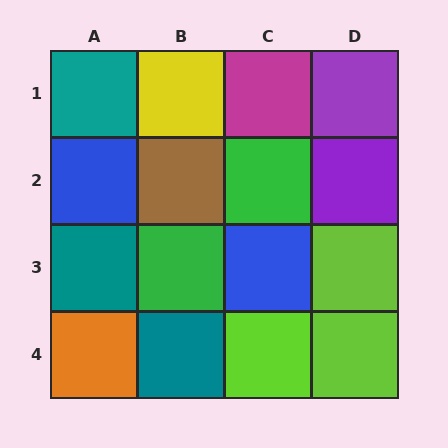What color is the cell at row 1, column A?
Teal.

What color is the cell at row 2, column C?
Green.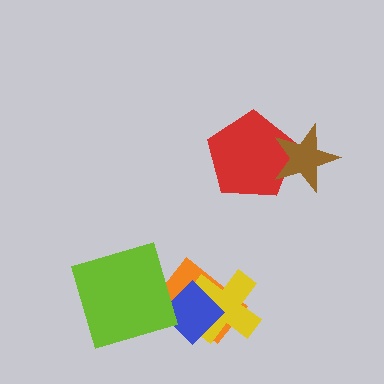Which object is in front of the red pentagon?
The brown star is in front of the red pentagon.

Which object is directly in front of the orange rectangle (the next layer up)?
The yellow cross is directly in front of the orange rectangle.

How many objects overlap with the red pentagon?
1 object overlaps with the red pentagon.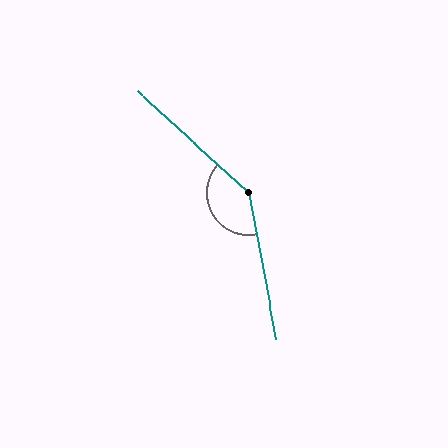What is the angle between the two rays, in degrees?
Approximately 143 degrees.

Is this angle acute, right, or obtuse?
It is obtuse.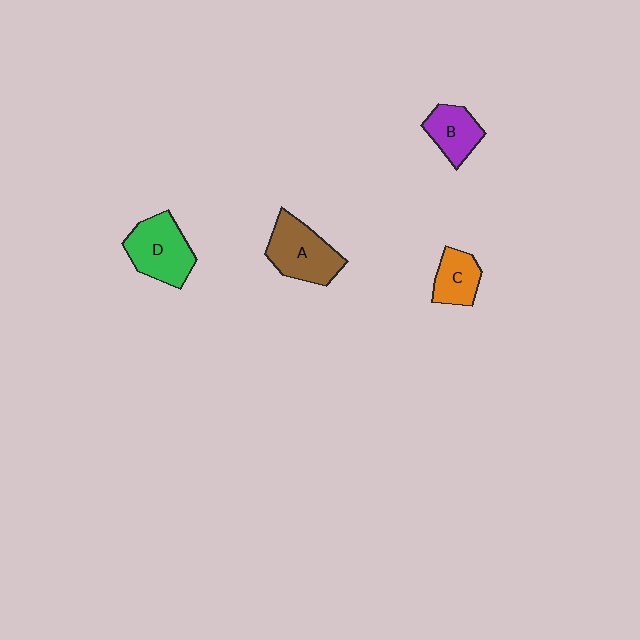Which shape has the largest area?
Shape A (brown).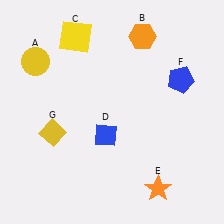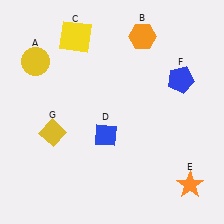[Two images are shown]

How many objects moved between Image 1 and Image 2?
1 object moved between the two images.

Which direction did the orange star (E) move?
The orange star (E) moved right.